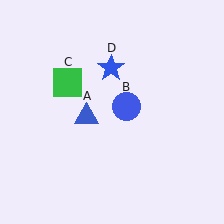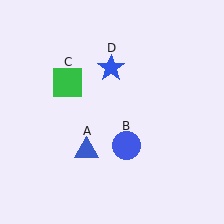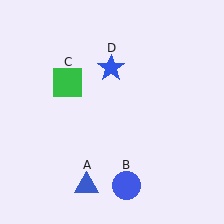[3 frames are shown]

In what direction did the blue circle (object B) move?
The blue circle (object B) moved down.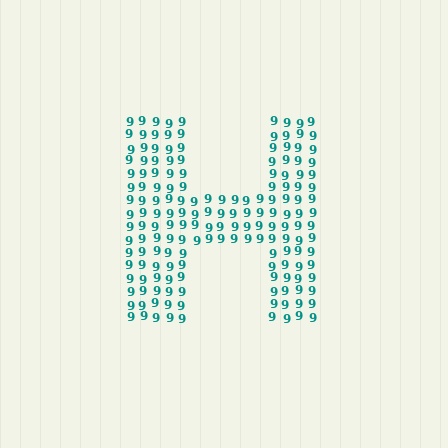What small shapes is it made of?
It is made of small digit 9's.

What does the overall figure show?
The overall figure shows the letter H.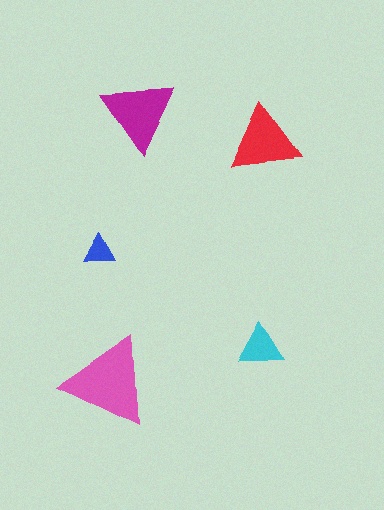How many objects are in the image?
There are 5 objects in the image.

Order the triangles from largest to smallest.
the pink one, the magenta one, the red one, the cyan one, the blue one.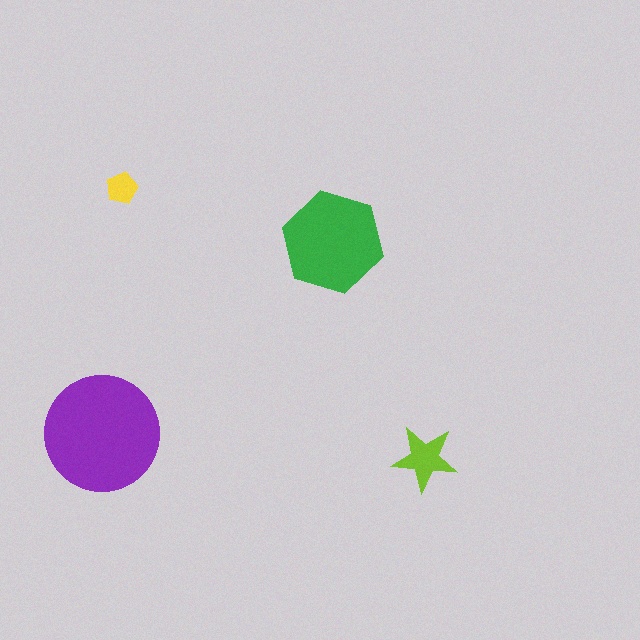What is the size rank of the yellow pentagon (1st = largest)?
4th.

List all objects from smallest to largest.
The yellow pentagon, the lime star, the green hexagon, the purple circle.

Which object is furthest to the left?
The purple circle is leftmost.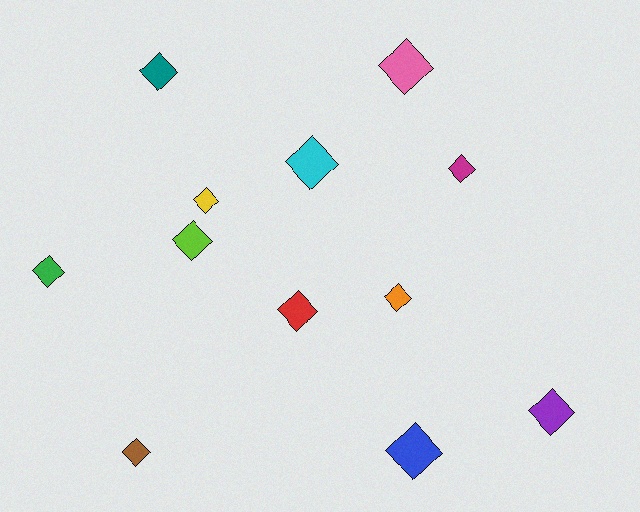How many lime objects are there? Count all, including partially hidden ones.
There is 1 lime object.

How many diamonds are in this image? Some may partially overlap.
There are 12 diamonds.